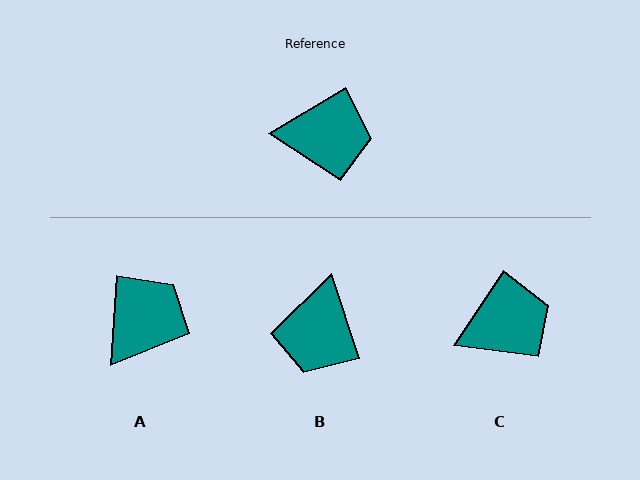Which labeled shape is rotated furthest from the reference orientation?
B, about 103 degrees away.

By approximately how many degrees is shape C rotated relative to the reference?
Approximately 26 degrees counter-clockwise.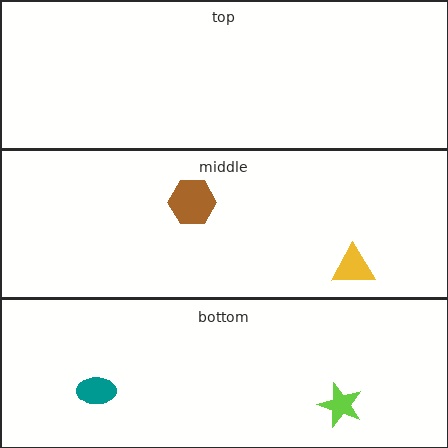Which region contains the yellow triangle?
The middle region.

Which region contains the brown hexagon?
The middle region.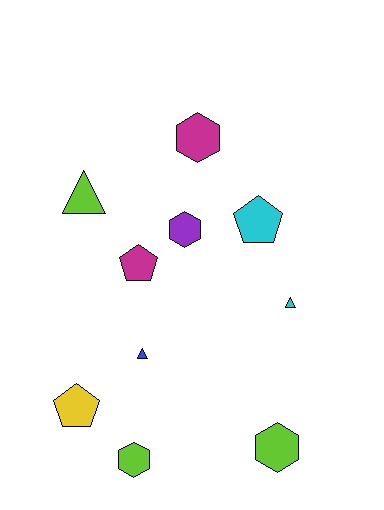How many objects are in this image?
There are 10 objects.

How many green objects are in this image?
There are no green objects.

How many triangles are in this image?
There are 3 triangles.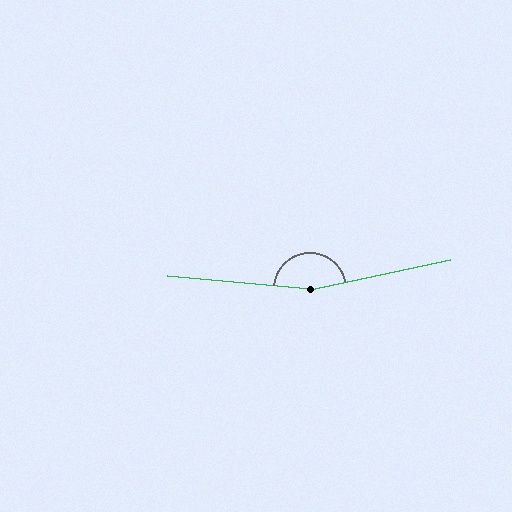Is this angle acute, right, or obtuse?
It is obtuse.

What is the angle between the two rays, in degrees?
Approximately 163 degrees.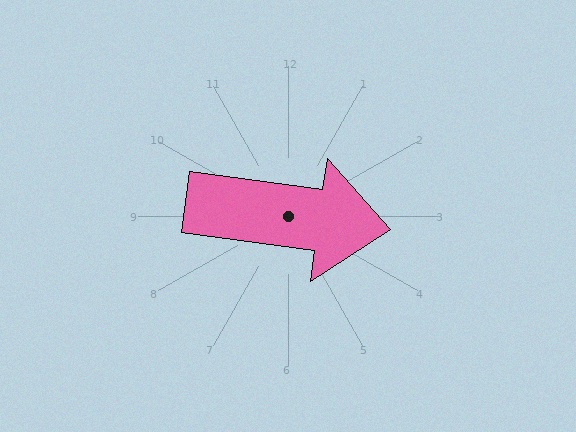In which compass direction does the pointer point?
East.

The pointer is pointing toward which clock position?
Roughly 3 o'clock.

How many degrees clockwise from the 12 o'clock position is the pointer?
Approximately 98 degrees.